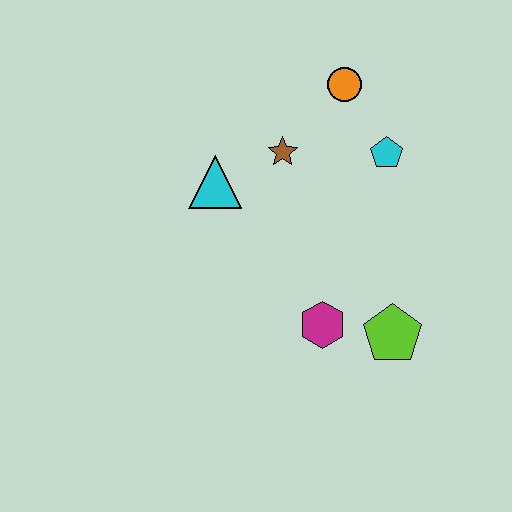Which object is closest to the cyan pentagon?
The orange circle is closest to the cyan pentagon.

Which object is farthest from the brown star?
The lime pentagon is farthest from the brown star.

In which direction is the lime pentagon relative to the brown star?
The lime pentagon is below the brown star.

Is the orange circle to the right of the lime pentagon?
No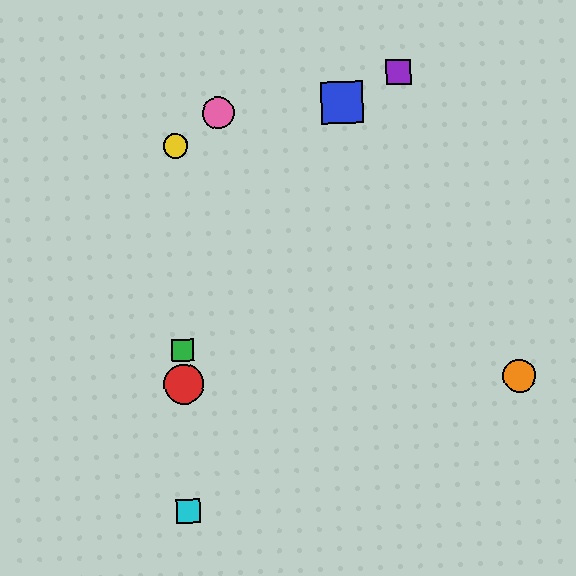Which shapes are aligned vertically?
The red circle, the green square, the yellow circle, the cyan square are aligned vertically.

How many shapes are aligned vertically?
4 shapes (the red circle, the green square, the yellow circle, the cyan square) are aligned vertically.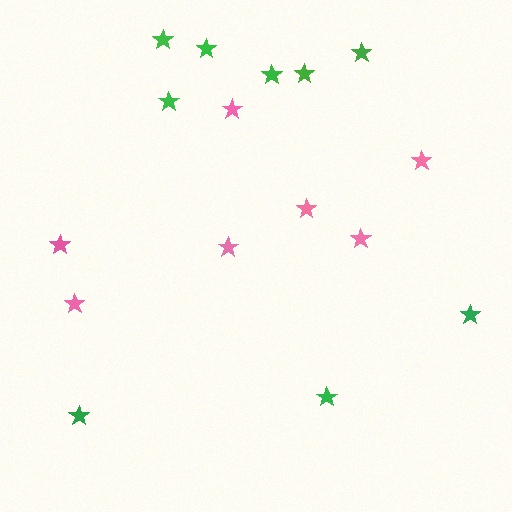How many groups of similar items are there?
There are 2 groups: one group of green stars (9) and one group of pink stars (7).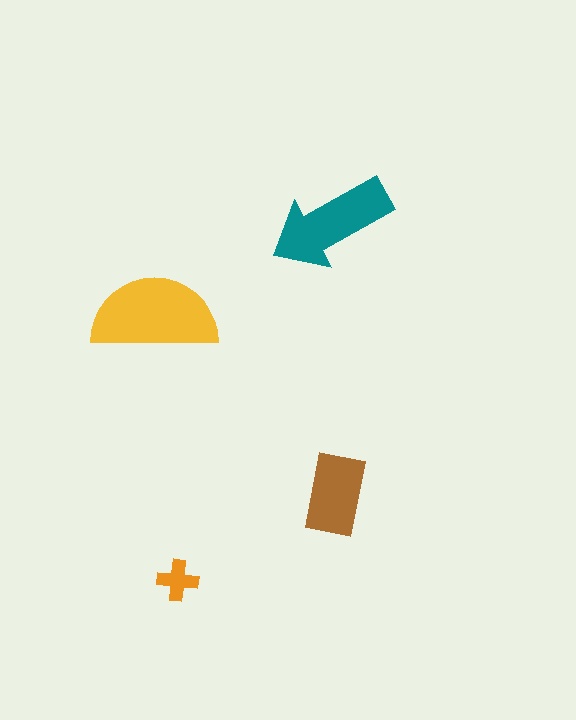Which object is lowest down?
The orange cross is bottommost.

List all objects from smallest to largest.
The orange cross, the brown rectangle, the teal arrow, the yellow semicircle.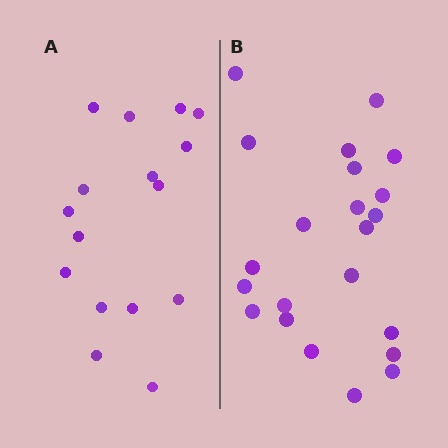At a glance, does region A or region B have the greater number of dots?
Region B (the right region) has more dots.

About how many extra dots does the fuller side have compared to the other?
Region B has about 6 more dots than region A.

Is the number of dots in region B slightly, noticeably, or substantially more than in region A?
Region B has noticeably more, but not dramatically so. The ratio is roughly 1.4 to 1.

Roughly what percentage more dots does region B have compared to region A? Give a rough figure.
About 40% more.